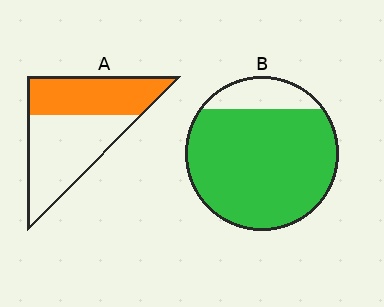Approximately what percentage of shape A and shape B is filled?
A is approximately 45% and B is approximately 85%.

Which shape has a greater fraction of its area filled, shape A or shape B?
Shape B.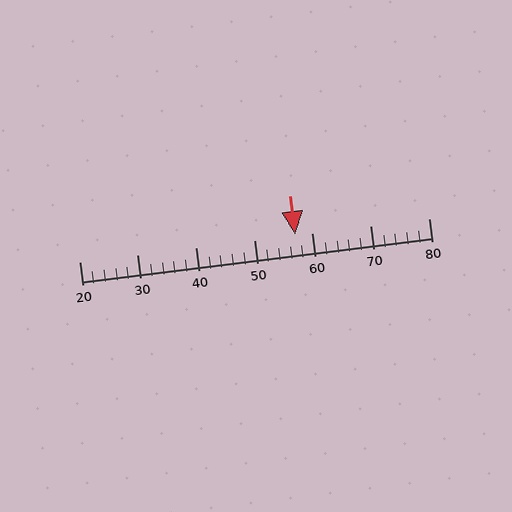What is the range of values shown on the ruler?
The ruler shows values from 20 to 80.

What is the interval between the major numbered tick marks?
The major tick marks are spaced 10 units apart.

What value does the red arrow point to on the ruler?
The red arrow points to approximately 57.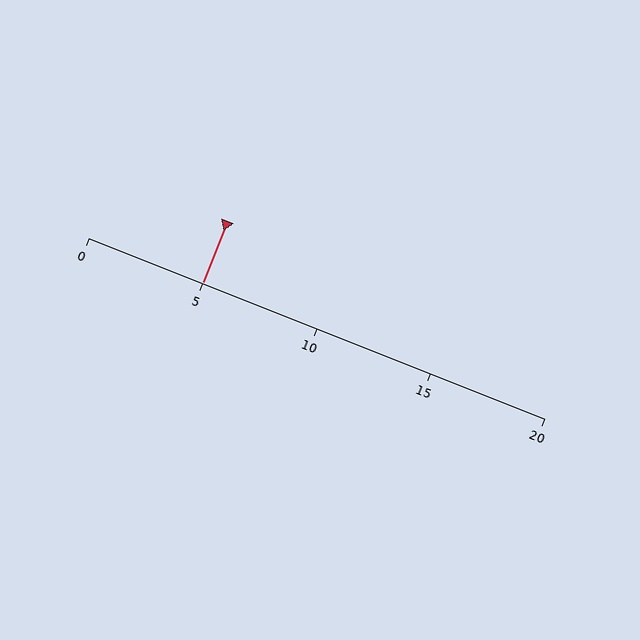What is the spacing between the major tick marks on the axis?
The major ticks are spaced 5 apart.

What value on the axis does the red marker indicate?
The marker indicates approximately 5.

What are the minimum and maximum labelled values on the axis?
The axis runs from 0 to 20.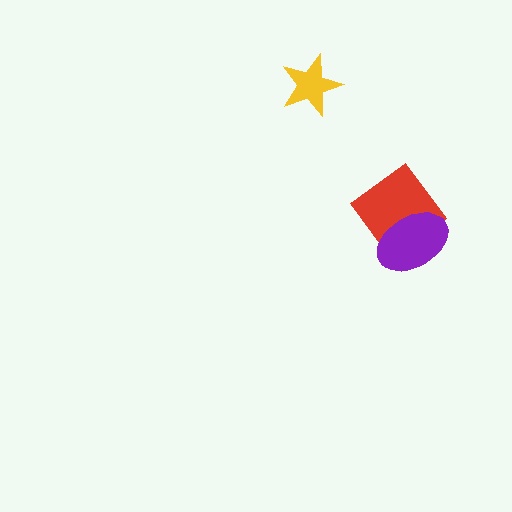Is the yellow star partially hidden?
No, no other shape covers it.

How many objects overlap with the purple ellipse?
1 object overlaps with the purple ellipse.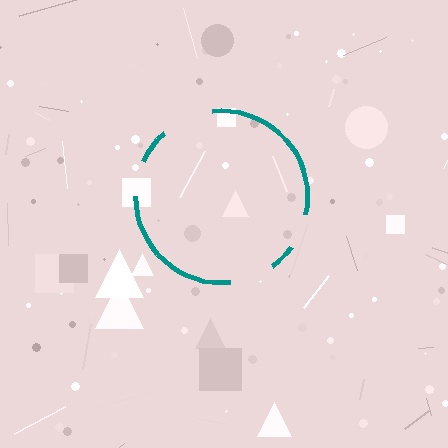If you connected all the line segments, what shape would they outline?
They would outline a circle.